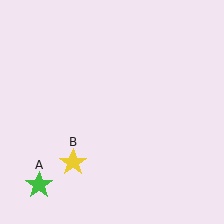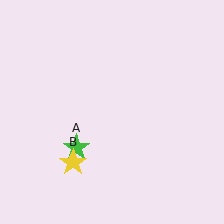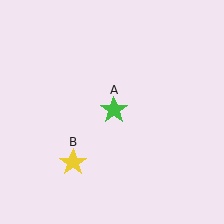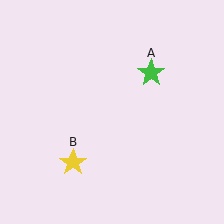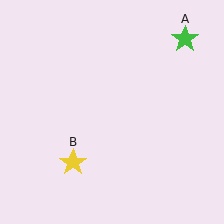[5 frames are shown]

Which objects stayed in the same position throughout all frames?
Yellow star (object B) remained stationary.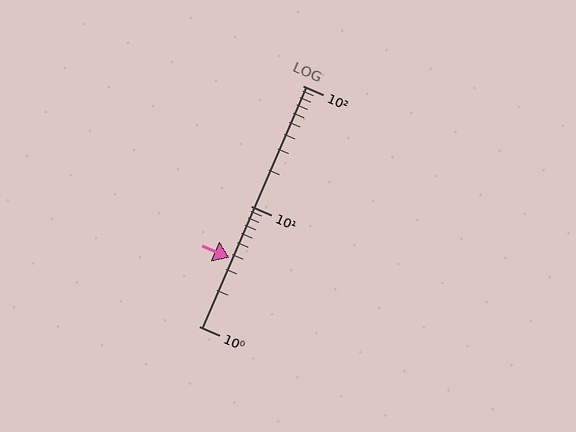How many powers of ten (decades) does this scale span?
The scale spans 2 decades, from 1 to 100.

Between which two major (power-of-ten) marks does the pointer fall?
The pointer is between 1 and 10.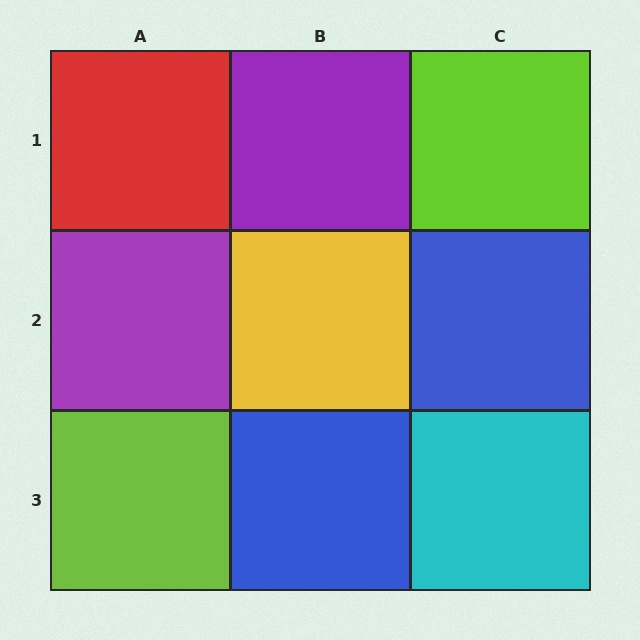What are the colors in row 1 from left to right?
Red, purple, lime.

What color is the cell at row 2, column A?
Purple.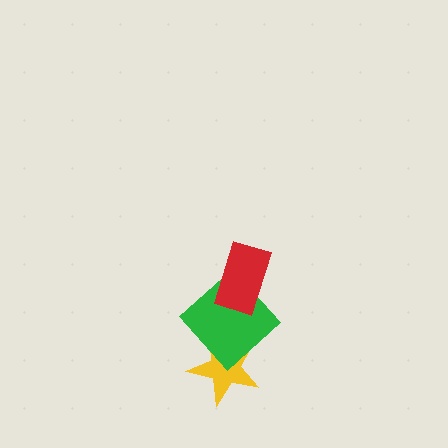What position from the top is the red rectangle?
The red rectangle is 1st from the top.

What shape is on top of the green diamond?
The red rectangle is on top of the green diamond.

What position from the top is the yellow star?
The yellow star is 3rd from the top.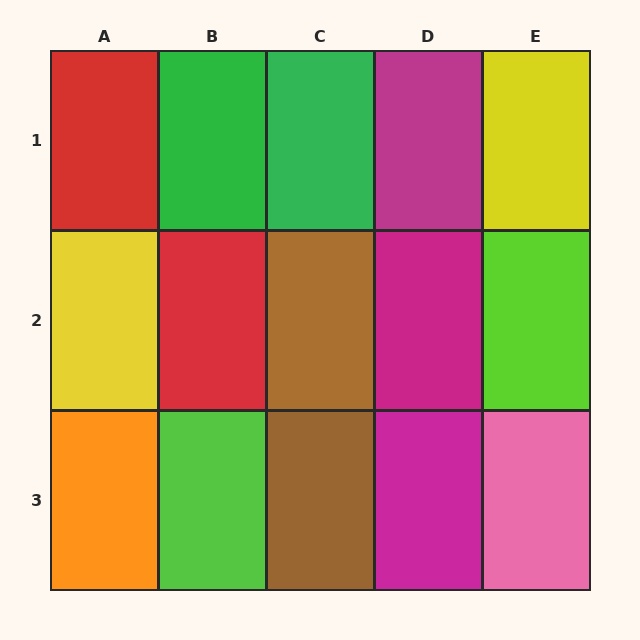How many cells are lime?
2 cells are lime.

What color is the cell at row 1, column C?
Green.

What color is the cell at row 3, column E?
Pink.